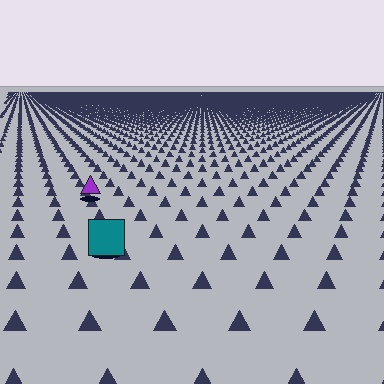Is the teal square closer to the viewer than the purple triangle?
Yes. The teal square is closer — you can tell from the texture gradient: the ground texture is coarser near it.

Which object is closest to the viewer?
The teal square is closest. The texture marks near it are larger and more spread out.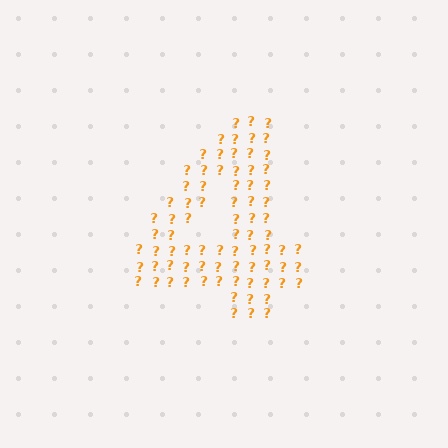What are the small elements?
The small elements are question marks.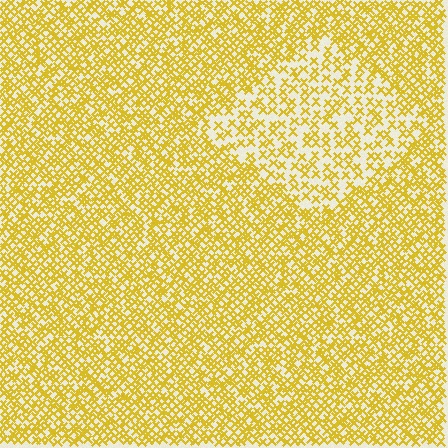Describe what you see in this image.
The image contains small yellow elements arranged at two different densities. A diamond-shaped region is visible where the elements are less densely packed than the surrounding area.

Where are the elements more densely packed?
The elements are more densely packed outside the diamond boundary.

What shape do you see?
I see a diamond.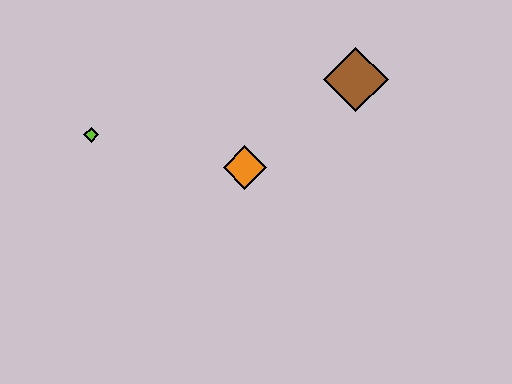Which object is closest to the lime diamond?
The orange diamond is closest to the lime diamond.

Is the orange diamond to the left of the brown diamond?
Yes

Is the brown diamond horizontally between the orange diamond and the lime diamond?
No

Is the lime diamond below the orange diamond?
No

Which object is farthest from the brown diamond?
The lime diamond is farthest from the brown diamond.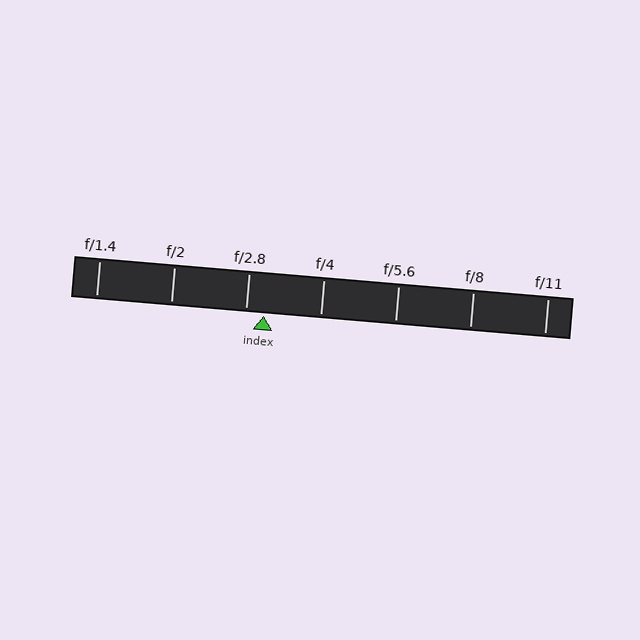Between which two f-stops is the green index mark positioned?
The index mark is between f/2.8 and f/4.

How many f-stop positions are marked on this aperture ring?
There are 7 f-stop positions marked.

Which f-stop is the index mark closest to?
The index mark is closest to f/2.8.